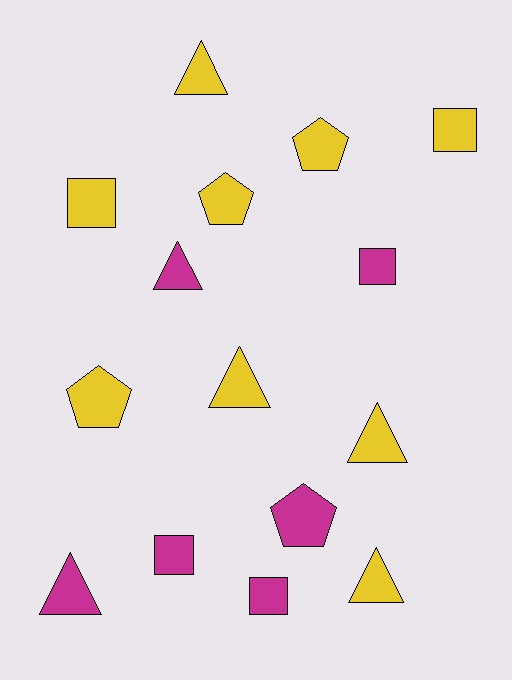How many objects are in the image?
There are 15 objects.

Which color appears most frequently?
Yellow, with 9 objects.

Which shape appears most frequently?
Triangle, with 6 objects.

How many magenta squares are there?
There are 3 magenta squares.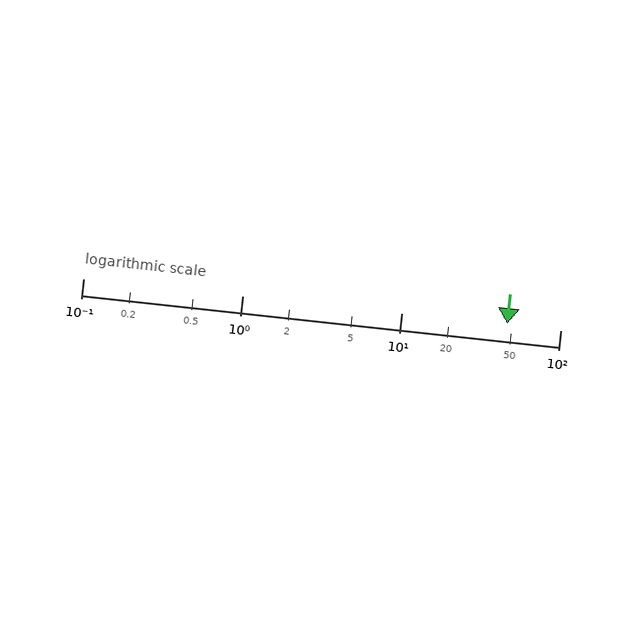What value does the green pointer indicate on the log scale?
The pointer indicates approximately 46.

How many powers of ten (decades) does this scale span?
The scale spans 3 decades, from 0.1 to 100.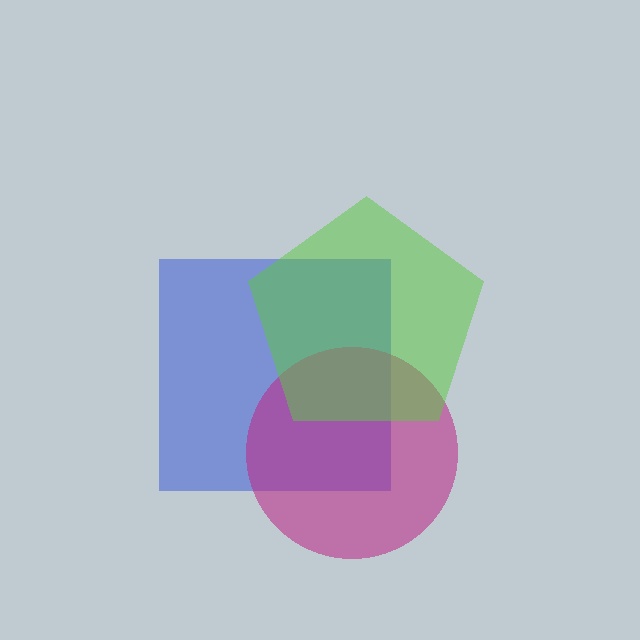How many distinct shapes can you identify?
There are 3 distinct shapes: a blue square, a magenta circle, a lime pentagon.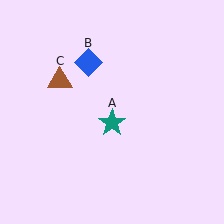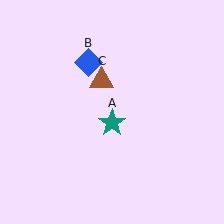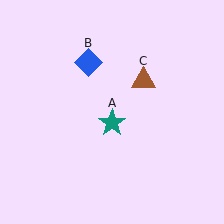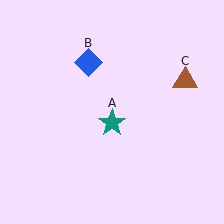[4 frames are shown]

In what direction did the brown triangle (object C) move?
The brown triangle (object C) moved right.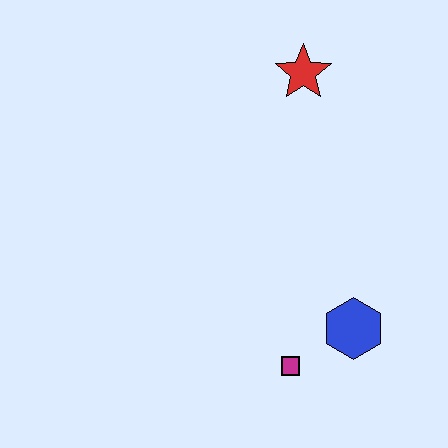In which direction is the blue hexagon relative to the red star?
The blue hexagon is below the red star.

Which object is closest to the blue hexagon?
The magenta square is closest to the blue hexagon.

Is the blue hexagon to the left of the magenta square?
No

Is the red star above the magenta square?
Yes